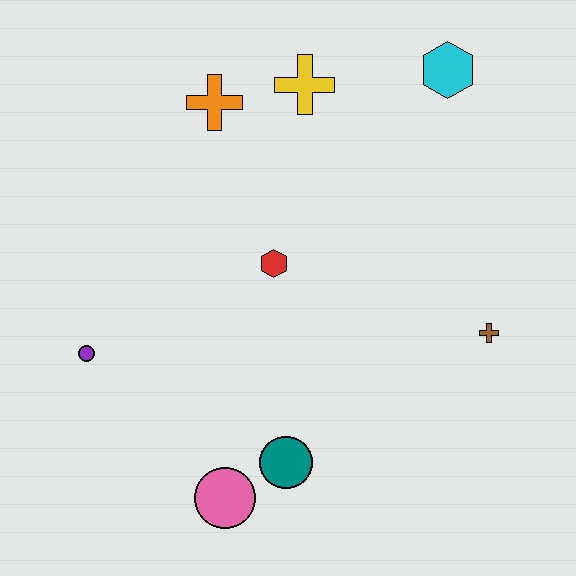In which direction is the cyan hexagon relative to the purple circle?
The cyan hexagon is to the right of the purple circle.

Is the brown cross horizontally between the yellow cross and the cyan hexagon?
No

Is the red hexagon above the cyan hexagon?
No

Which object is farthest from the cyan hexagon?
The pink circle is farthest from the cyan hexagon.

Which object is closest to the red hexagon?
The orange cross is closest to the red hexagon.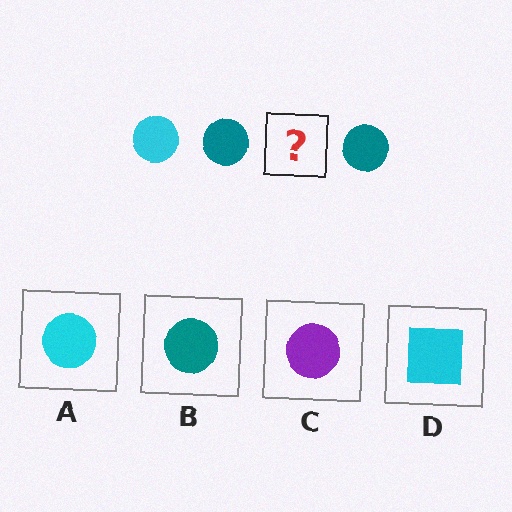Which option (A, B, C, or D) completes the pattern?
A.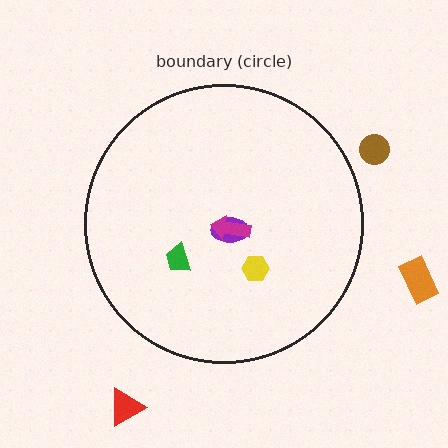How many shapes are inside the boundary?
4 inside, 3 outside.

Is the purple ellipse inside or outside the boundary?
Inside.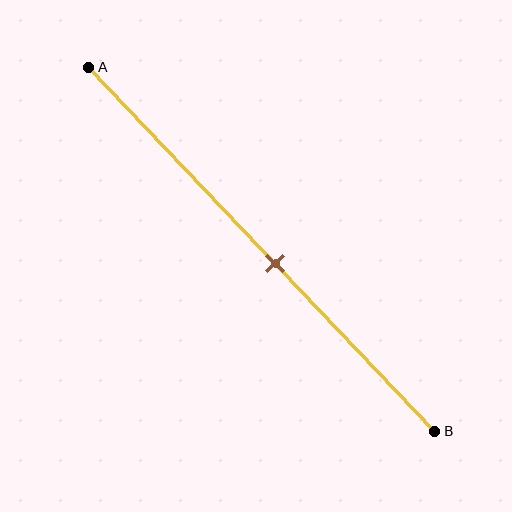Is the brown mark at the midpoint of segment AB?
No, the mark is at about 55% from A, not at the 50% midpoint.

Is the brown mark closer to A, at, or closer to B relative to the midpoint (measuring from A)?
The brown mark is closer to point B than the midpoint of segment AB.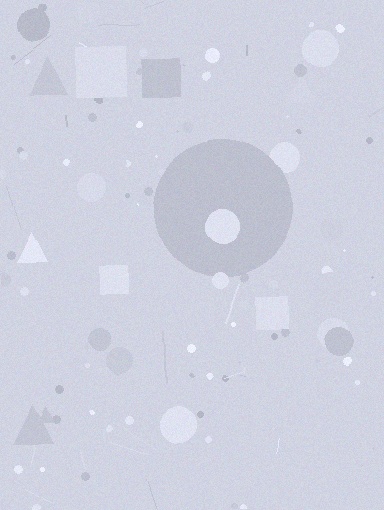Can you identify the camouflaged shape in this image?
The camouflaged shape is a circle.